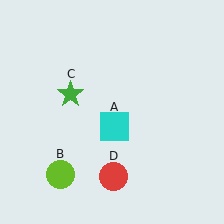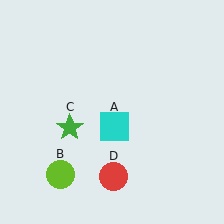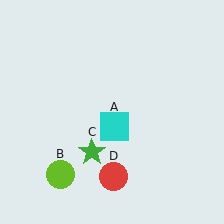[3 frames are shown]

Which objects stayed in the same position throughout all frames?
Cyan square (object A) and lime circle (object B) and red circle (object D) remained stationary.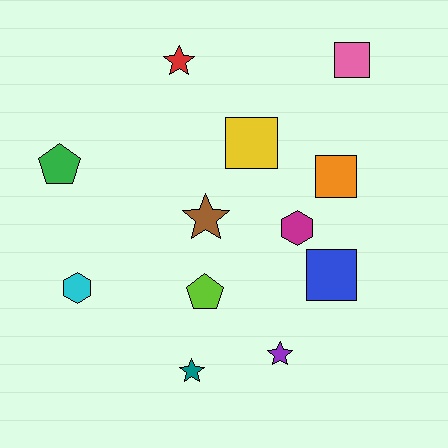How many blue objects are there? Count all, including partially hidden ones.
There is 1 blue object.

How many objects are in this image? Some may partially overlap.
There are 12 objects.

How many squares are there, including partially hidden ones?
There are 4 squares.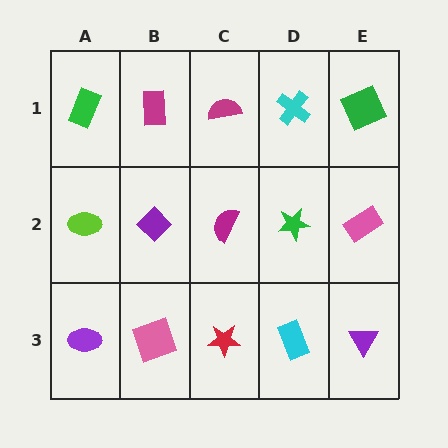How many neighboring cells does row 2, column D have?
4.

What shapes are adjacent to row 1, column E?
A pink rectangle (row 2, column E), a cyan cross (row 1, column D).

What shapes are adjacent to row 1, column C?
A magenta semicircle (row 2, column C), a magenta rectangle (row 1, column B), a cyan cross (row 1, column D).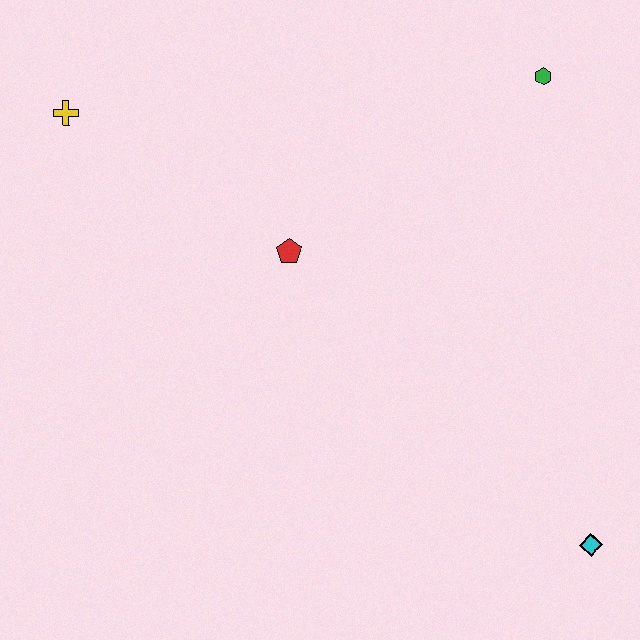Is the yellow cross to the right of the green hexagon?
No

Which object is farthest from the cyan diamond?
The yellow cross is farthest from the cyan diamond.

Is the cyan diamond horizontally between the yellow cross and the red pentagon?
No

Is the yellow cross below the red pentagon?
No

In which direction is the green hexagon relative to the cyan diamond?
The green hexagon is above the cyan diamond.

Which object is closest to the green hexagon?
The red pentagon is closest to the green hexagon.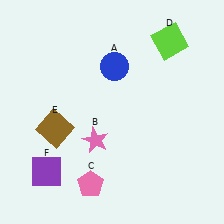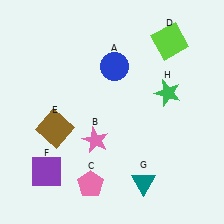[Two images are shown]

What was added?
A teal triangle (G), a green star (H) were added in Image 2.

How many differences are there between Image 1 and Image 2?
There are 2 differences between the two images.